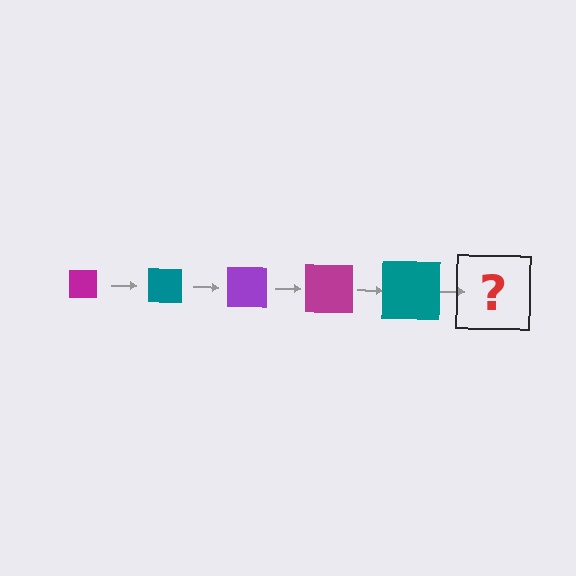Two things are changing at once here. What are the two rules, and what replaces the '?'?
The two rules are that the square grows larger each step and the color cycles through magenta, teal, and purple. The '?' should be a purple square, larger than the previous one.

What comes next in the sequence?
The next element should be a purple square, larger than the previous one.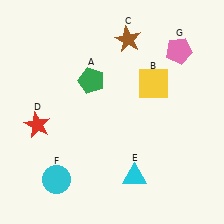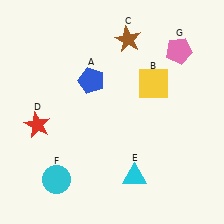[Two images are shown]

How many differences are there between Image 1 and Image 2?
There is 1 difference between the two images.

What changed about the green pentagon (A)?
In Image 1, A is green. In Image 2, it changed to blue.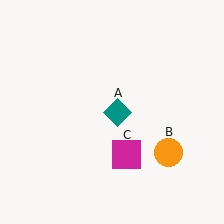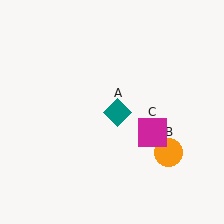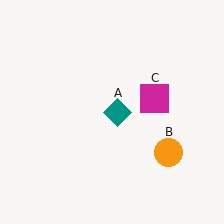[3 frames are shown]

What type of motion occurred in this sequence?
The magenta square (object C) rotated counterclockwise around the center of the scene.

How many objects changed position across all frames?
1 object changed position: magenta square (object C).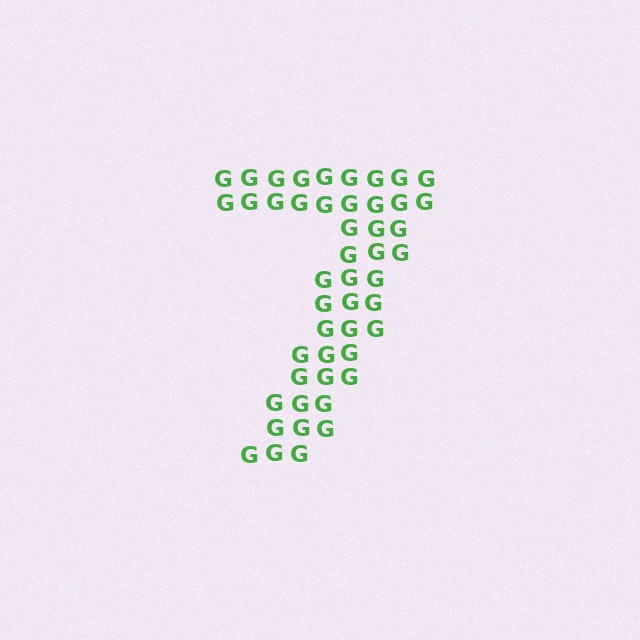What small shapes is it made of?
It is made of small letter G's.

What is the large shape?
The large shape is the digit 7.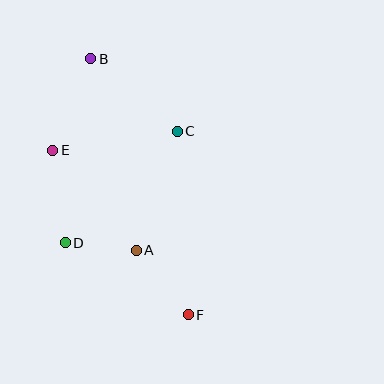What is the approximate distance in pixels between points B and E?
The distance between B and E is approximately 99 pixels.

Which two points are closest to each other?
Points A and D are closest to each other.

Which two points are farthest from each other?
Points B and F are farthest from each other.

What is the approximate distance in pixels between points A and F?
The distance between A and F is approximately 82 pixels.